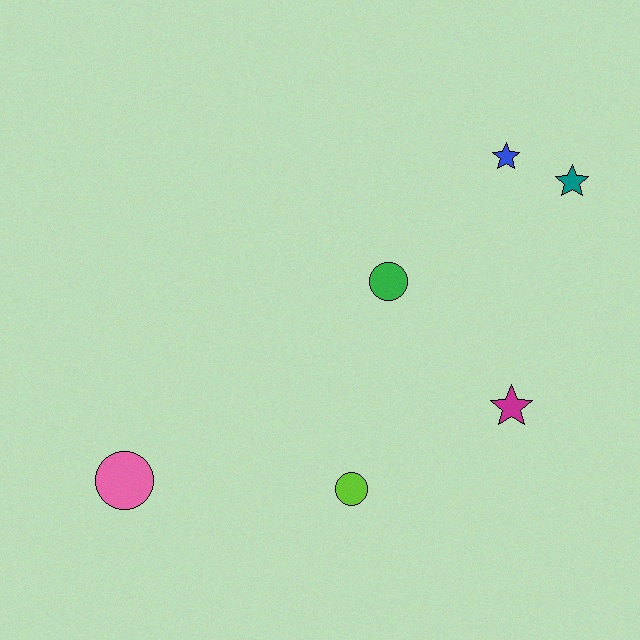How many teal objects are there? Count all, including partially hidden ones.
There is 1 teal object.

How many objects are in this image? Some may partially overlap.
There are 6 objects.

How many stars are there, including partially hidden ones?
There are 3 stars.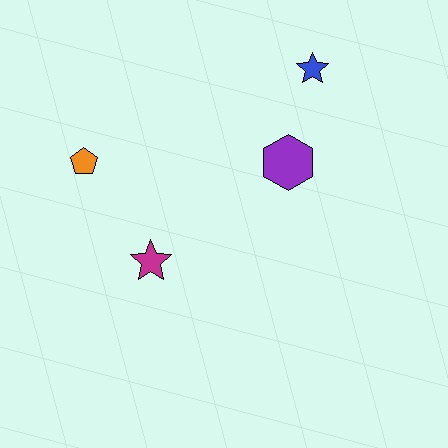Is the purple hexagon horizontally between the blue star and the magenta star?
Yes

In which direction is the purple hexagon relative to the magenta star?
The purple hexagon is to the right of the magenta star.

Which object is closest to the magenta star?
The orange pentagon is closest to the magenta star.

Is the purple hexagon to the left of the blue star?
Yes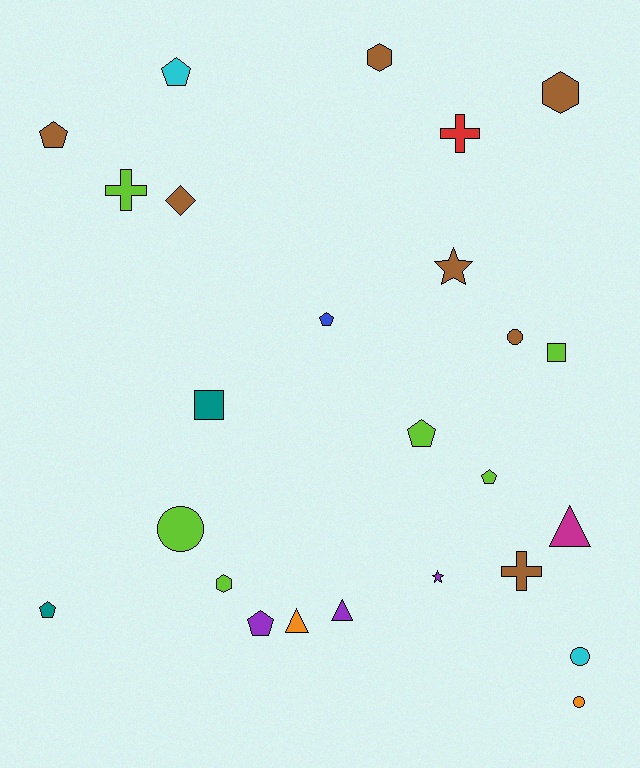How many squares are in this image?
There are 2 squares.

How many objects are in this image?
There are 25 objects.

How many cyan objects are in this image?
There are 2 cyan objects.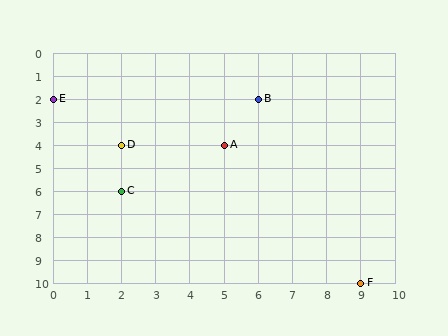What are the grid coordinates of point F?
Point F is at grid coordinates (9, 10).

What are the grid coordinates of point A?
Point A is at grid coordinates (5, 4).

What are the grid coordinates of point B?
Point B is at grid coordinates (6, 2).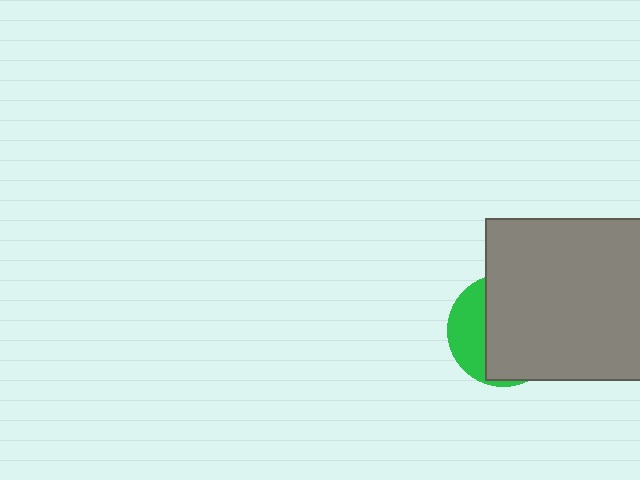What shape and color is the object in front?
The object in front is a gray rectangle.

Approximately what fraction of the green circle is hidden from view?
Roughly 68% of the green circle is hidden behind the gray rectangle.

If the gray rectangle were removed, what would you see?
You would see the complete green circle.